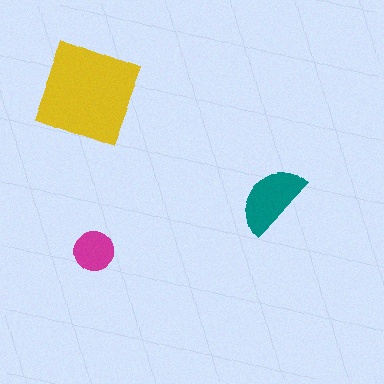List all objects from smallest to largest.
The magenta circle, the teal semicircle, the yellow square.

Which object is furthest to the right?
The teal semicircle is rightmost.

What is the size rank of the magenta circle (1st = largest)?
3rd.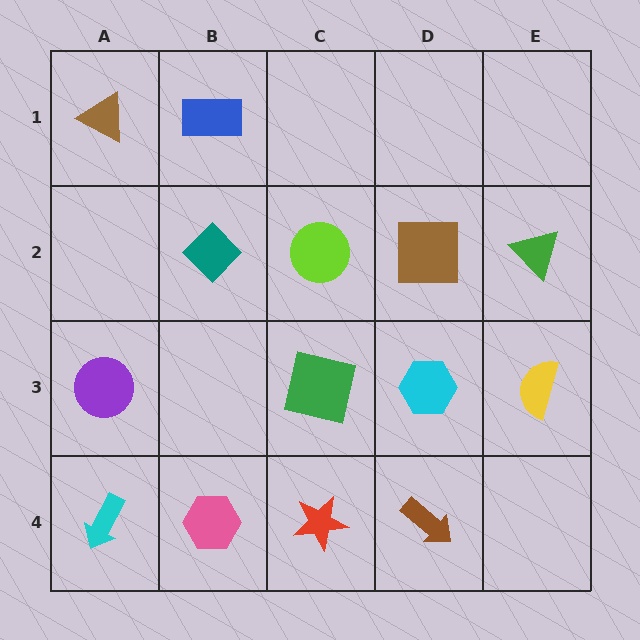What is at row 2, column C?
A lime circle.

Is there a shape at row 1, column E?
No, that cell is empty.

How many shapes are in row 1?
2 shapes.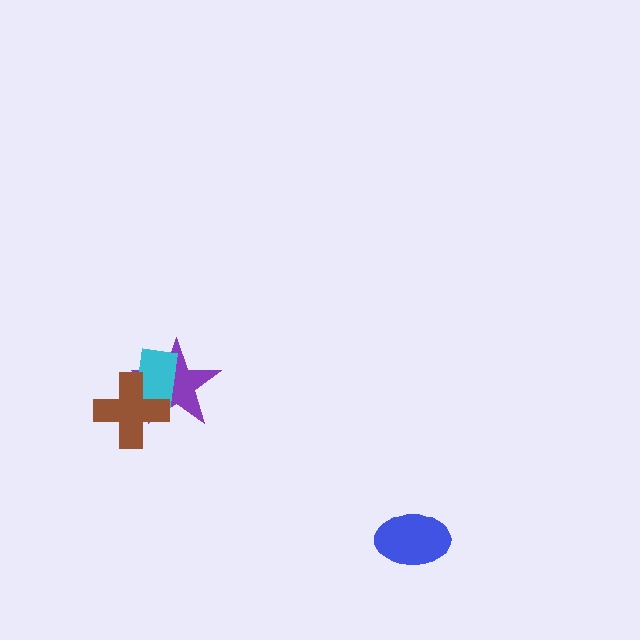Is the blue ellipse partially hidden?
No, no other shape covers it.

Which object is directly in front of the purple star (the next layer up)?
The cyan rectangle is directly in front of the purple star.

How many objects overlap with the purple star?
2 objects overlap with the purple star.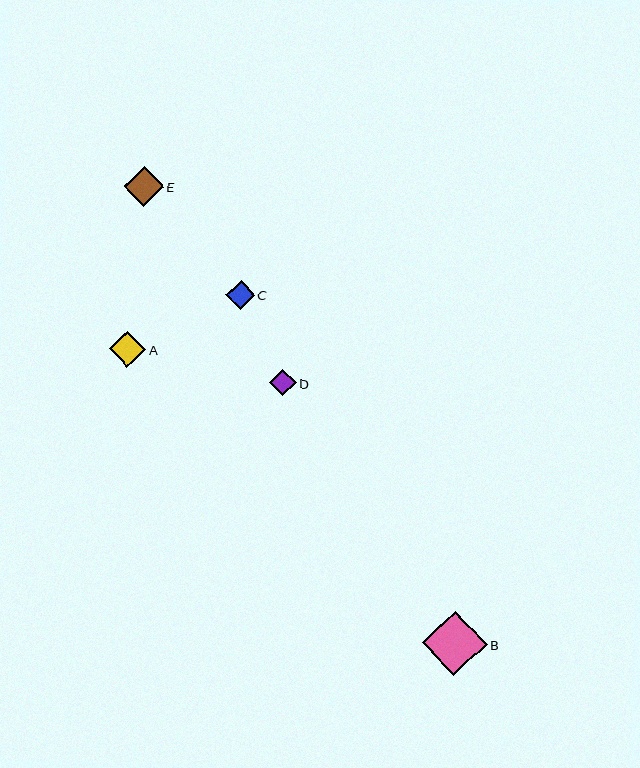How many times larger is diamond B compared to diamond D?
Diamond B is approximately 2.4 times the size of diamond D.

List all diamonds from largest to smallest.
From largest to smallest: B, E, A, C, D.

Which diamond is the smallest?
Diamond D is the smallest with a size of approximately 27 pixels.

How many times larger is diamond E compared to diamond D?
Diamond E is approximately 1.5 times the size of diamond D.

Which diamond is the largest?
Diamond B is the largest with a size of approximately 64 pixels.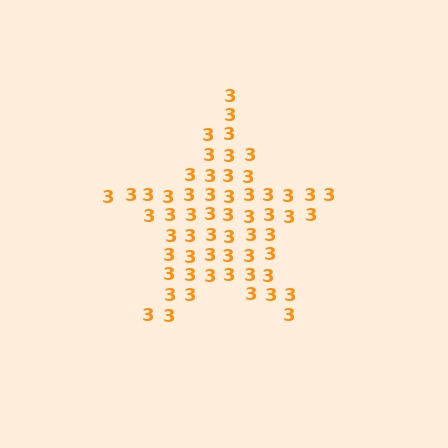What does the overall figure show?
The overall figure shows a star.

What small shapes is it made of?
It is made of small digit 3's.